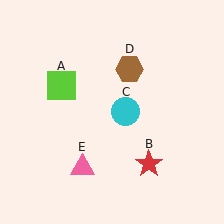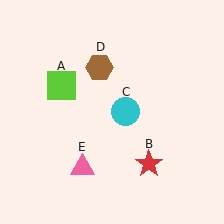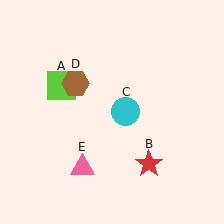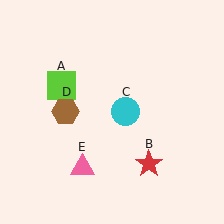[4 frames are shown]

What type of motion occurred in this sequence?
The brown hexagon (object D) rotated counterclockwise around the center of the scene.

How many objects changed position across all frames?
1 object changed position: brown hexagon (object D).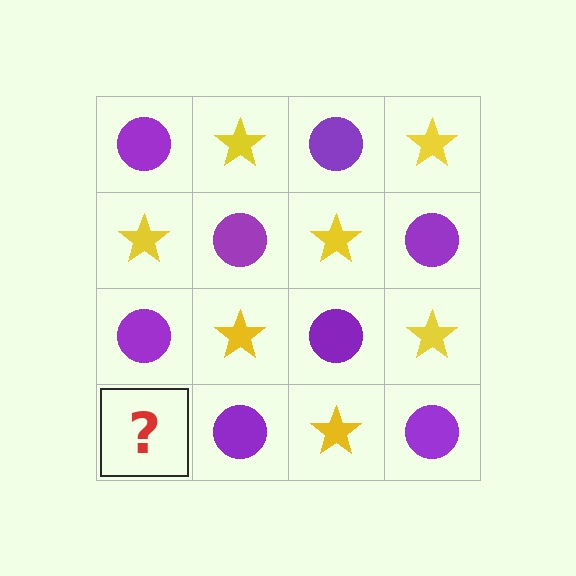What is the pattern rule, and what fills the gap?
The rule is that it alternates purple circle and yellow star in a checkerboard pattern. The gap should be filled with a yellow star.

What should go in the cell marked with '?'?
The missing cell should contain a yellow star.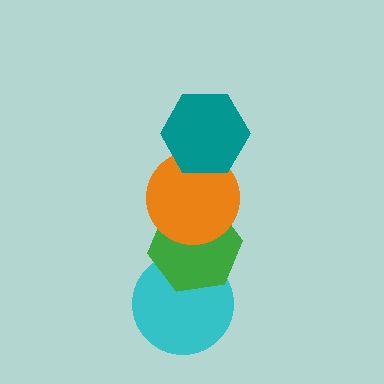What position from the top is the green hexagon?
The green hexagon is 3rd from the top.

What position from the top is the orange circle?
The orange circle is 2nd from the top.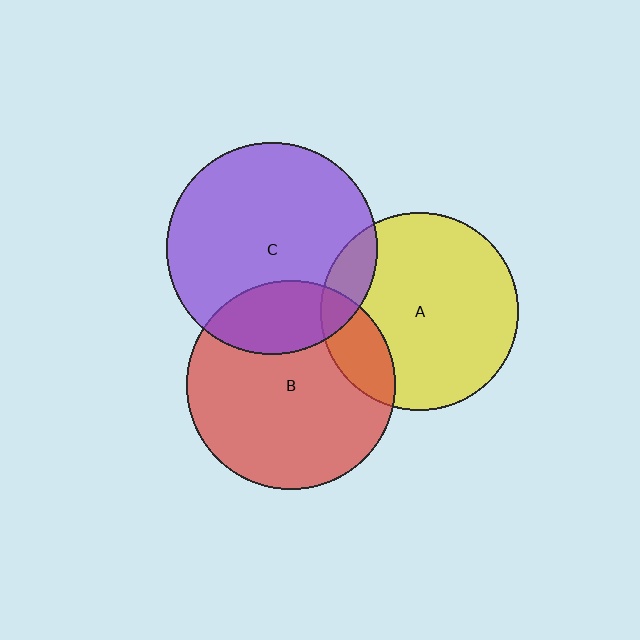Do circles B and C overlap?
Yes.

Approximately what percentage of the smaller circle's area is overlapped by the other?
Approximately 25%.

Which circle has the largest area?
Circle C (purple).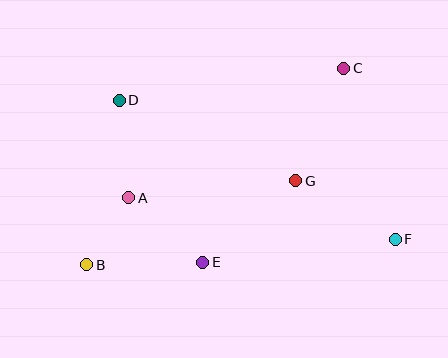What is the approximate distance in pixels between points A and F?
The distance between A and F is approximately 270 pixels.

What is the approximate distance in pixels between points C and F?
The distance between C and F is approximately 179 pixels.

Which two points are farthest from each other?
Points B and C are farthest from each other.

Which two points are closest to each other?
Points A and B are closest to each other.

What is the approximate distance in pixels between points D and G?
The distance between D and G is approximately 194 pixels.